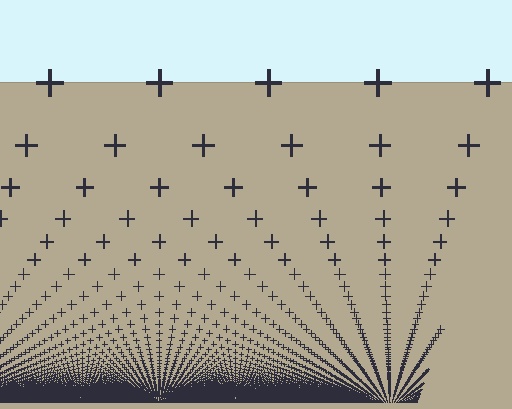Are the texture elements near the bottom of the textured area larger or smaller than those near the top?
Smaller. The gradient is inverted — elements near the bottom are smaller and denser.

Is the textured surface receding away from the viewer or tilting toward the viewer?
The surface appears to tilt toward the viewer. Texture elements get larger and sparser toward the top.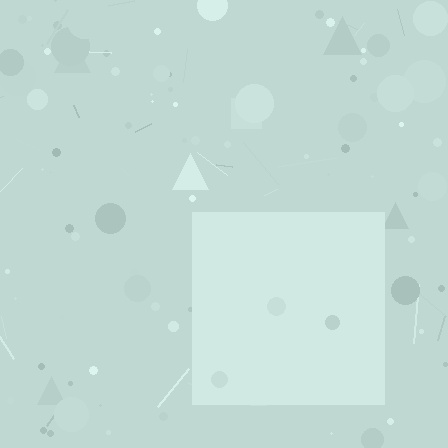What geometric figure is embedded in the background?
A square is embedded in the background.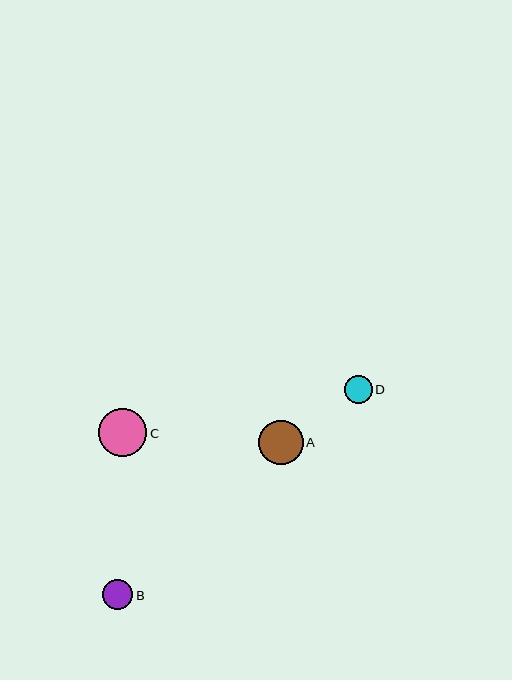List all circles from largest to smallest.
From largest to smallest: C, A, B, D.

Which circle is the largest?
Circle C is the largest with a size of approximately 48 pixels.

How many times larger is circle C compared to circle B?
Circle C is approximately 1.6 times the size of circle B.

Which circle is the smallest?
Circle D is the smallest with a size of approximately 28 pixels.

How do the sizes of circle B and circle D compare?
Circle B and circle D are approximately the same size.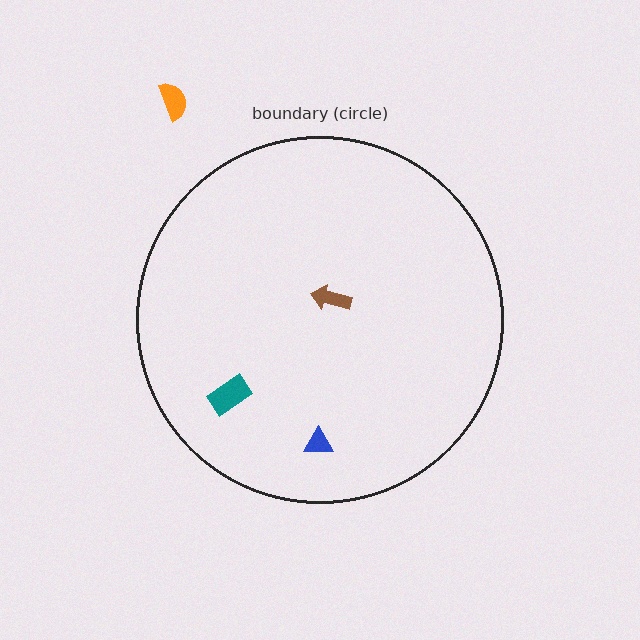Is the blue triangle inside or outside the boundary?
Inside.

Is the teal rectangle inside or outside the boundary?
Inside.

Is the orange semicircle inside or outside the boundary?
Outside.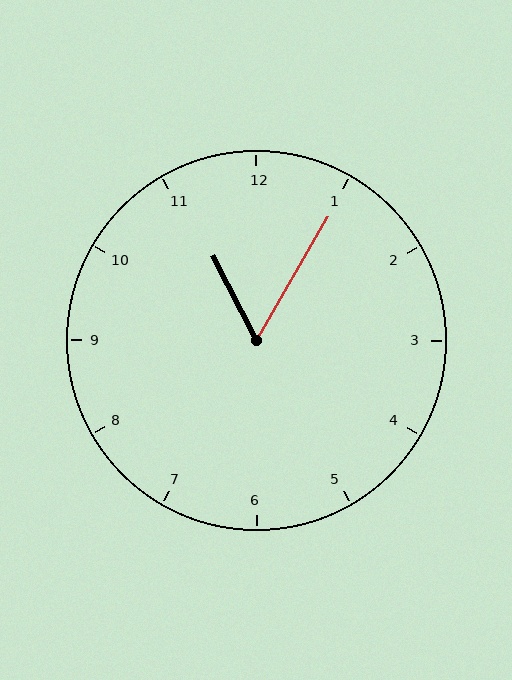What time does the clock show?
11:05.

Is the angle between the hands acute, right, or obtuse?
It is acute.